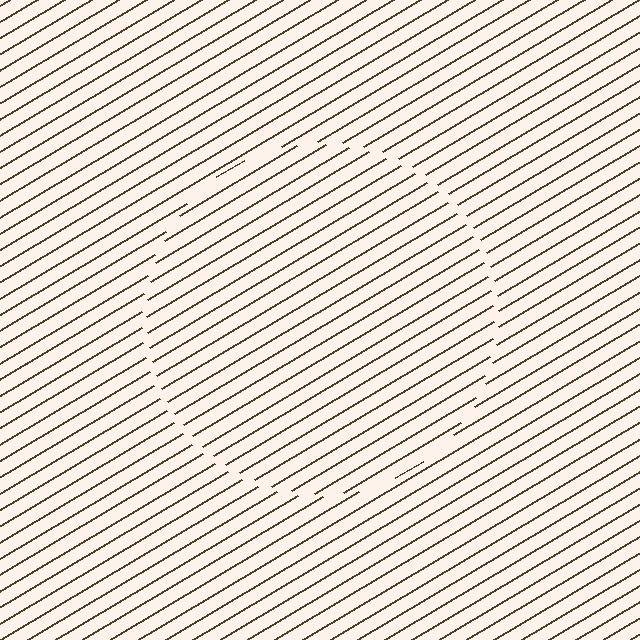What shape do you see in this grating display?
An illusory circle. The interior of the shape contains the same grating, shifted by half a period — the contour is defined by the phase discontinuity where line-ends from the inner and outer gratings abut.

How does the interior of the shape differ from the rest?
The interior of the shape contains the same grating, shifted by half a period — the contour is defined by the phase discontinuity where line-ends from the inner and outer gratings abut.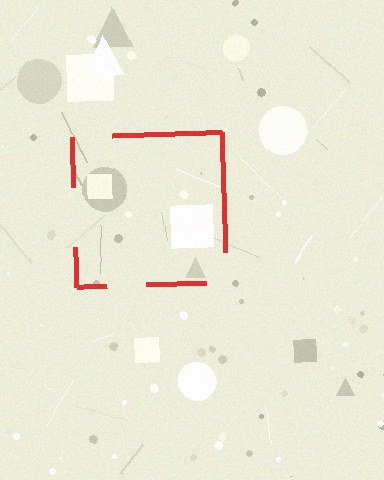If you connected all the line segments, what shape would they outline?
They would outline a square.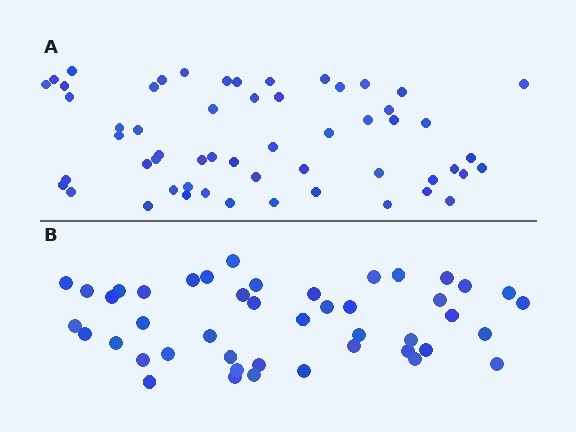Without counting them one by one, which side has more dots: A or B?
Region A (the top region) has more dots.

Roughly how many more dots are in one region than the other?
Region A has roughly 12 or so more dots than region B.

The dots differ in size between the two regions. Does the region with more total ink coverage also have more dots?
No. Region B has more total ink coverage because its dots are larger, but region A actually contains more individual dots. Total area can be misleading — the number of items is what matters here.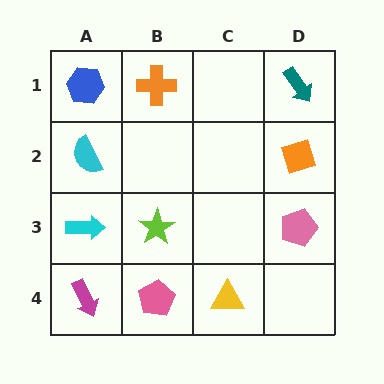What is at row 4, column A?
A magenta arrow.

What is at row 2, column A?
A cyan semicircle.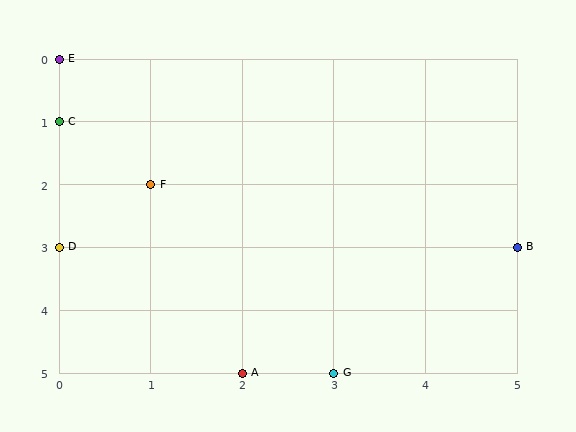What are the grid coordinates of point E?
Point E is at grid coordinates (0, 0).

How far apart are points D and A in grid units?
Points D and A are 2 columns and 2 rows apart (about 2.8 grid units diagonally).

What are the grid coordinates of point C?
Point C is at grid coordinates (0, 1).